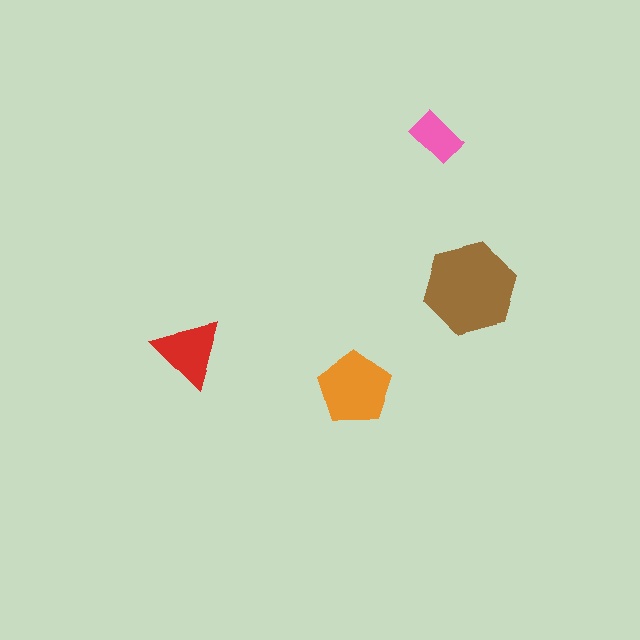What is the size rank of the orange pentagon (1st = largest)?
2nd.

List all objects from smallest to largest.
The pink rectangle, the red triangle, the orange pentagon, the brown hexagon.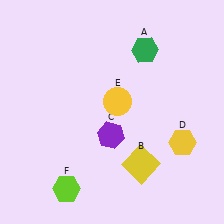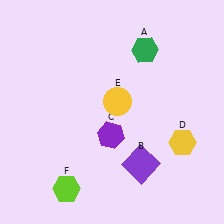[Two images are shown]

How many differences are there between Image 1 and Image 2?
There is 1 difference between the two images.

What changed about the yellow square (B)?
In Image 1, B is yellow. In Image 2, it changed to purple.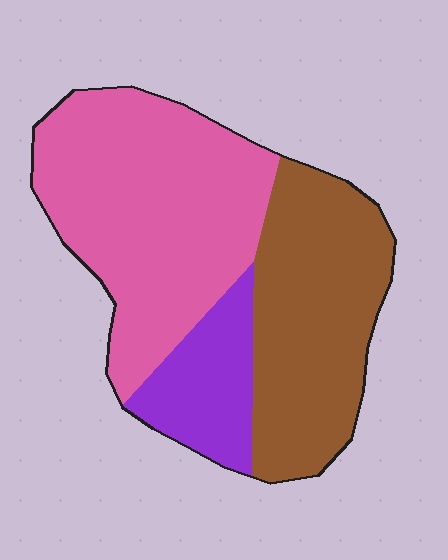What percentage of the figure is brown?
Brown covers 36% of the figure.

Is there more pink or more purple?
Pink.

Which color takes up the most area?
Pink, at roughly 50%.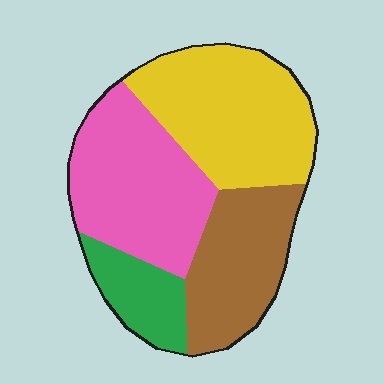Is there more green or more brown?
Brown.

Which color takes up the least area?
Green, at roughly 10%.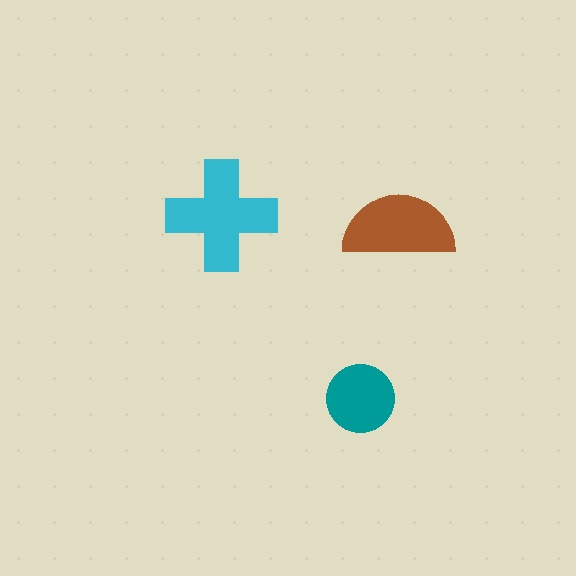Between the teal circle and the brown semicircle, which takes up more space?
The brown semicircle.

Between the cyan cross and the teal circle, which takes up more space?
The cyan cross.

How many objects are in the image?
There are 3 objects in the image.